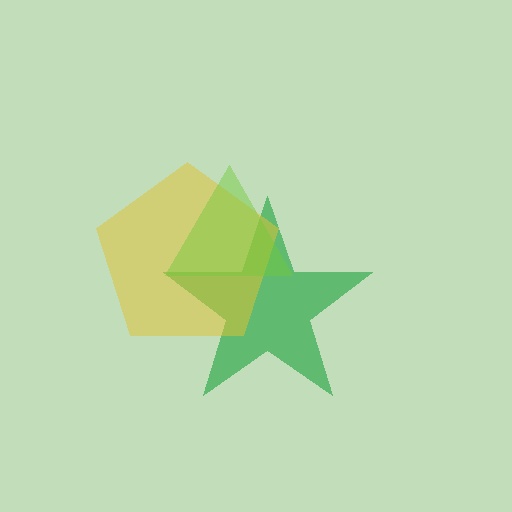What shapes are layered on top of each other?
The layered shapes are: a green star, a yellow pentagon, a lime triangle.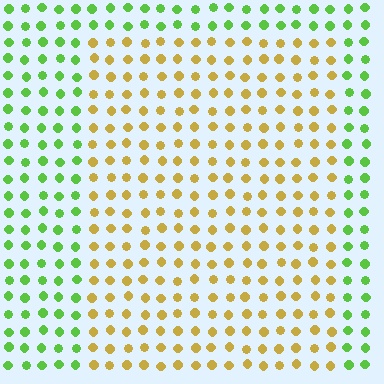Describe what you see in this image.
The image is filled with small lime elements in a uniform arrangement. A rectangle-shaped region is visible where the elements are tinted to a slightly different hue, forming a subtle color boundary.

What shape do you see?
I see a rectangle.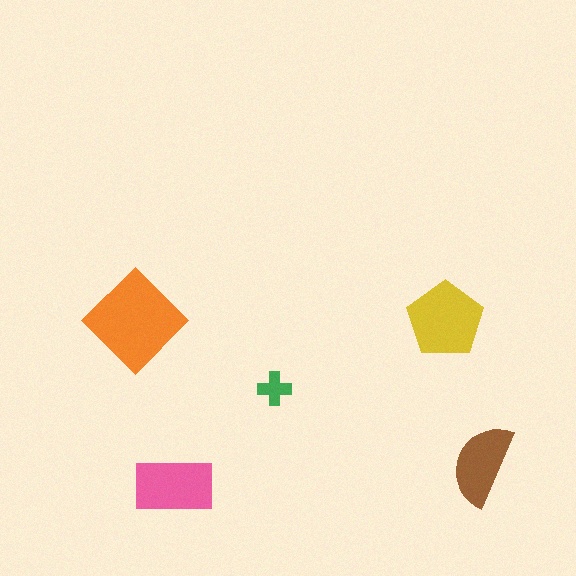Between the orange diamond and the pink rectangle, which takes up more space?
The orange diamond.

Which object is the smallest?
The green cross.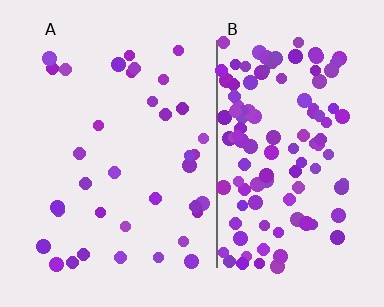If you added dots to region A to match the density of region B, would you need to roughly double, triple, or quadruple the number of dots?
Approximately triple.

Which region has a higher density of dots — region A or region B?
B (the right).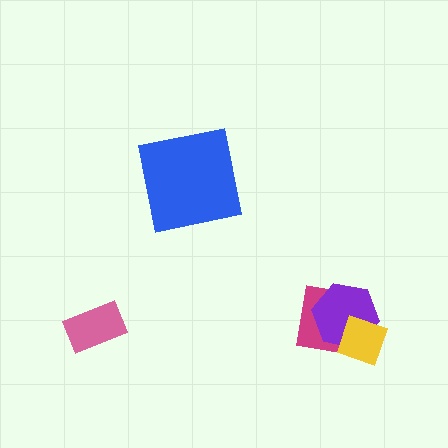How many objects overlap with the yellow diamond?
2 objects overlap with the yellow diamond.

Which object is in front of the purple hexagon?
The yellow diamond is in front of the purple hexagon.